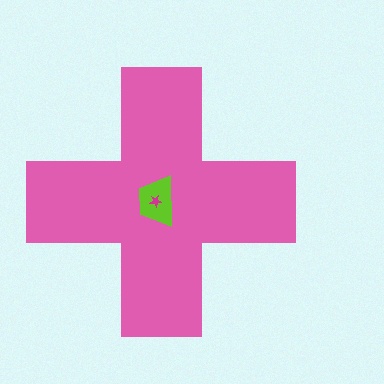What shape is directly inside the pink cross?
The lime trapezoid.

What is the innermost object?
The magenta star.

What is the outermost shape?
The pink cross.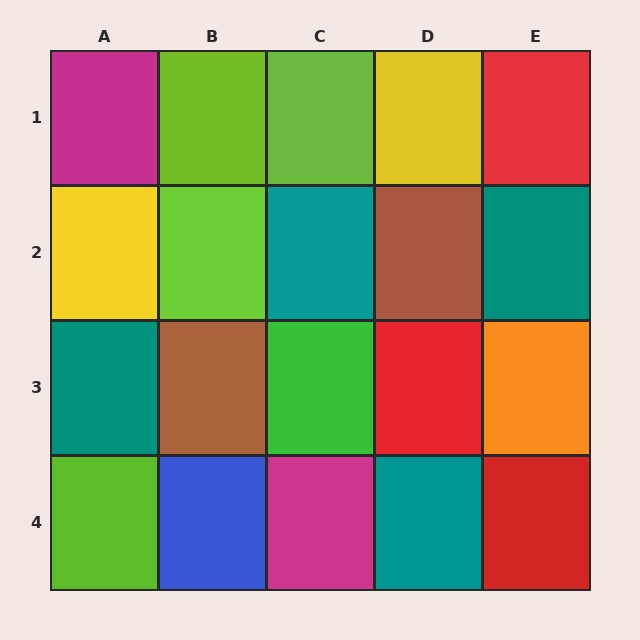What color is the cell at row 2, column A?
Yellow.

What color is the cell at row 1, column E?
Red.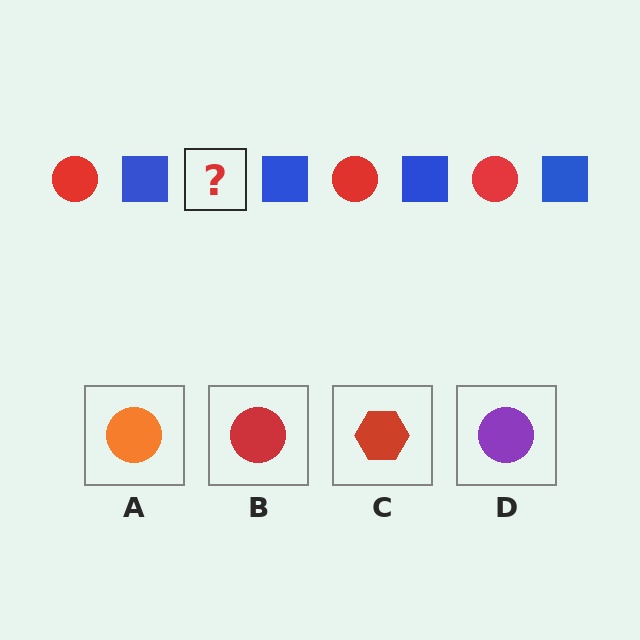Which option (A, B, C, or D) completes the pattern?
B.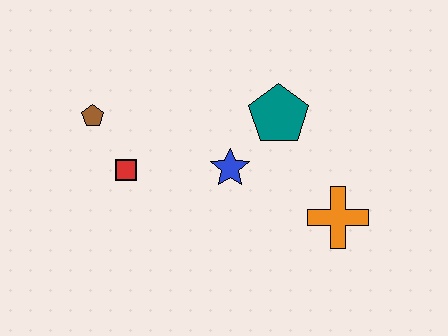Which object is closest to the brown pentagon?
The red square is closest to the brown pentagon.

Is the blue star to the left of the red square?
No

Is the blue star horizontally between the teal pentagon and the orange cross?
No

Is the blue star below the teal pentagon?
Yes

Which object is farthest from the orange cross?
The brown pentagon is farthest from the orange cross.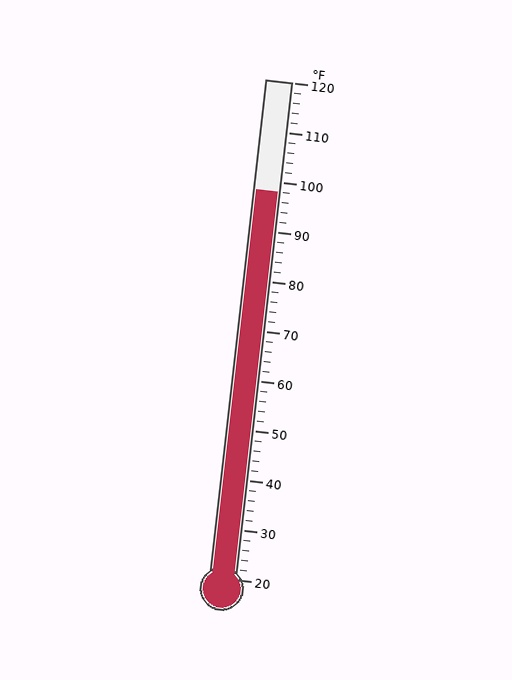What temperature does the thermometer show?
The thermometer shows approximately 98°F.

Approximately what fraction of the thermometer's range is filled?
The thermometer is filled to approximately 80% of its range.